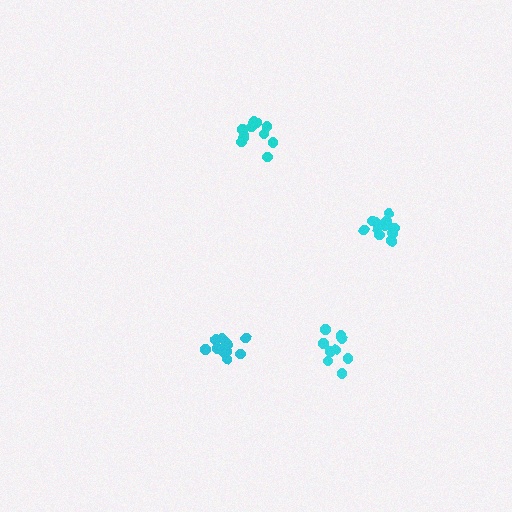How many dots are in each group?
Group 1: 10 dots, Group 2: 11 dots, Group 3: 13 dots, Group 4: 11 dots (45 total).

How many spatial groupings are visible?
There are 4 spatial groupings.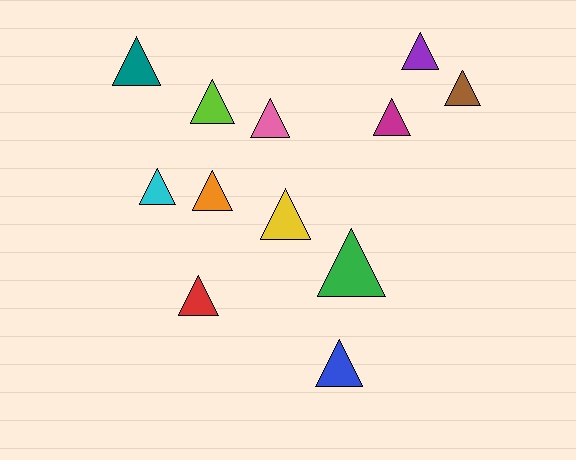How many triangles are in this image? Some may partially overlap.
There are 12 triangles.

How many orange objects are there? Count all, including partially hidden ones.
There is 1 orange object.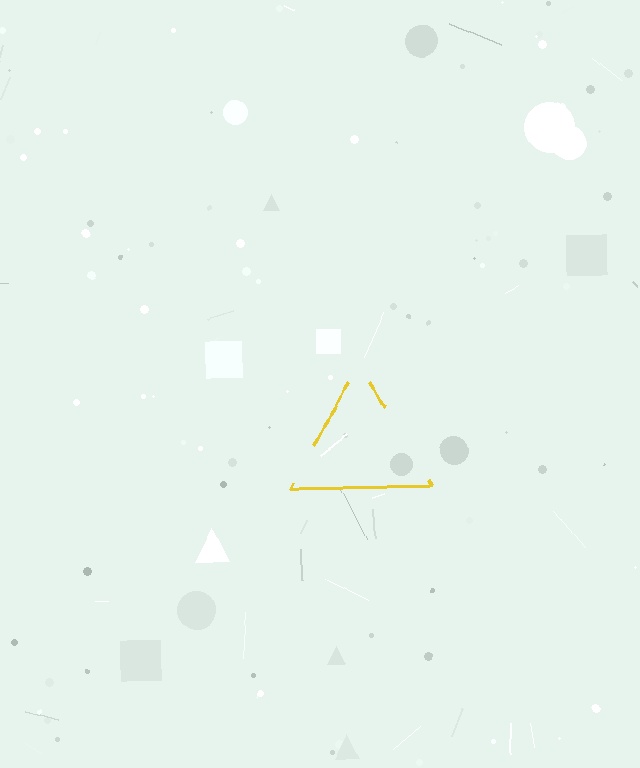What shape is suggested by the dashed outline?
The dashed outline suggests a triangle.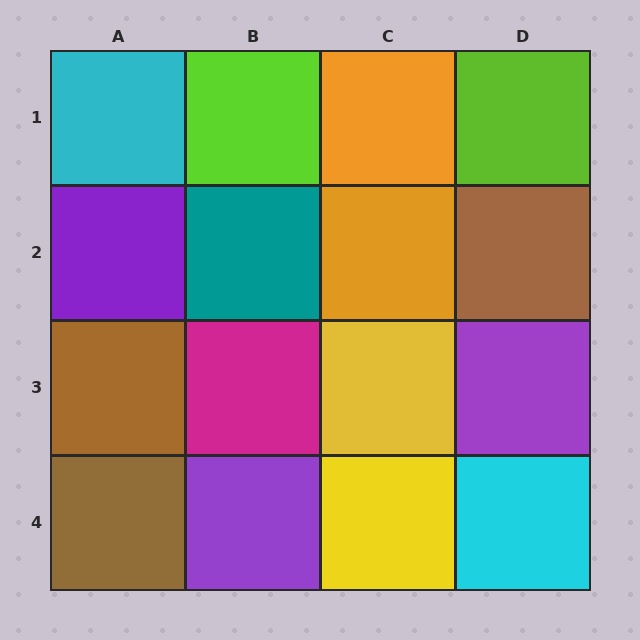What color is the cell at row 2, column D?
Brown.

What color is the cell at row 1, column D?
Lime.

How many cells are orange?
2 cells are orange.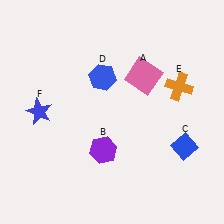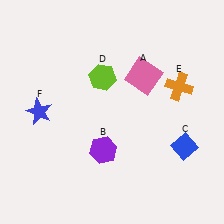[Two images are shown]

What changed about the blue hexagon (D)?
In Image 1, D is blue. In Image 2, it changed to lime.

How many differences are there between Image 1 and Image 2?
There is 1 difference between the two images.